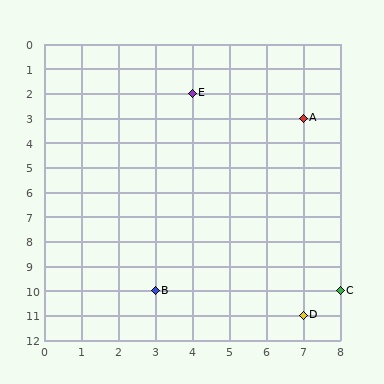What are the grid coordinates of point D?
Point D is at grid coordinates (7, 11).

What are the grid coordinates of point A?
Point A is at grid coordinates (7, 3).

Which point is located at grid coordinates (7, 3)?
Point A is at (7, 3).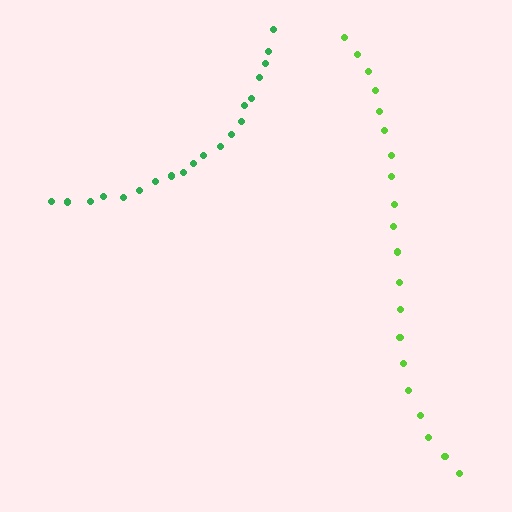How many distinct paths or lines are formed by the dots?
There are 2 distinct paths.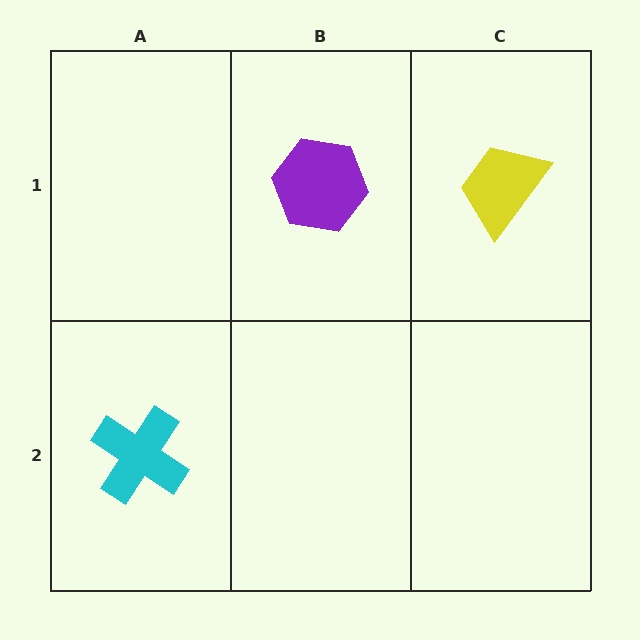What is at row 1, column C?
A yellow trapezoid.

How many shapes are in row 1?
2 shapes.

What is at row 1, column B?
A purple hexagon.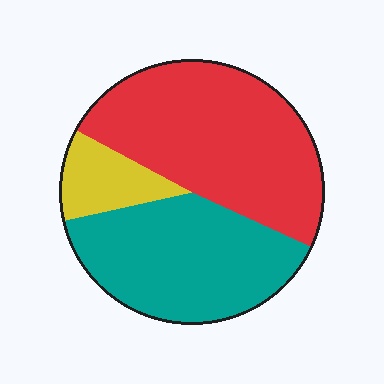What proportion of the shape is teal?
Teal takes up about two fifths (2/5) of the shape.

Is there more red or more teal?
Red.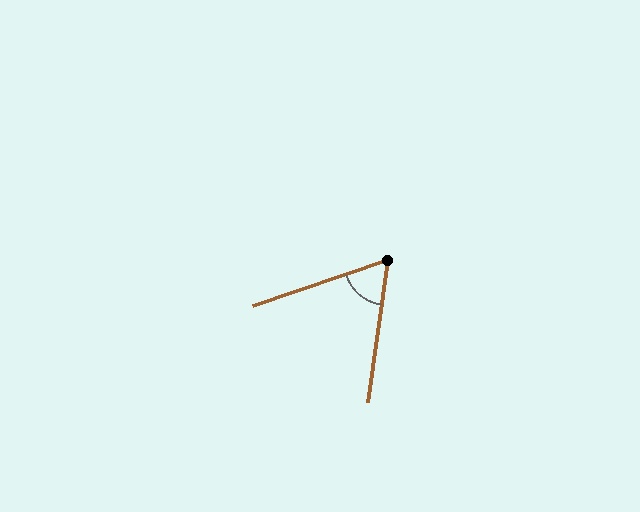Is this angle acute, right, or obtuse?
It is acute.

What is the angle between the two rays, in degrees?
Approximately 63 degrees.